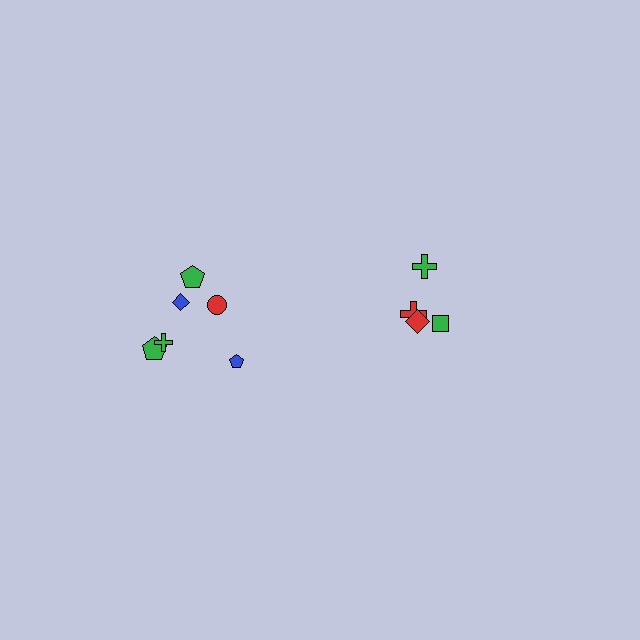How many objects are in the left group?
There are 6 objects.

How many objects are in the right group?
There are 4 objects.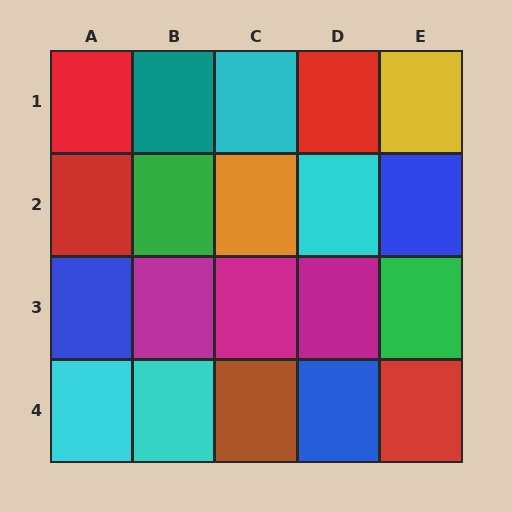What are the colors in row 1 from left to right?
Red, teal, cyan, red, yellow.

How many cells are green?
2 cells are green.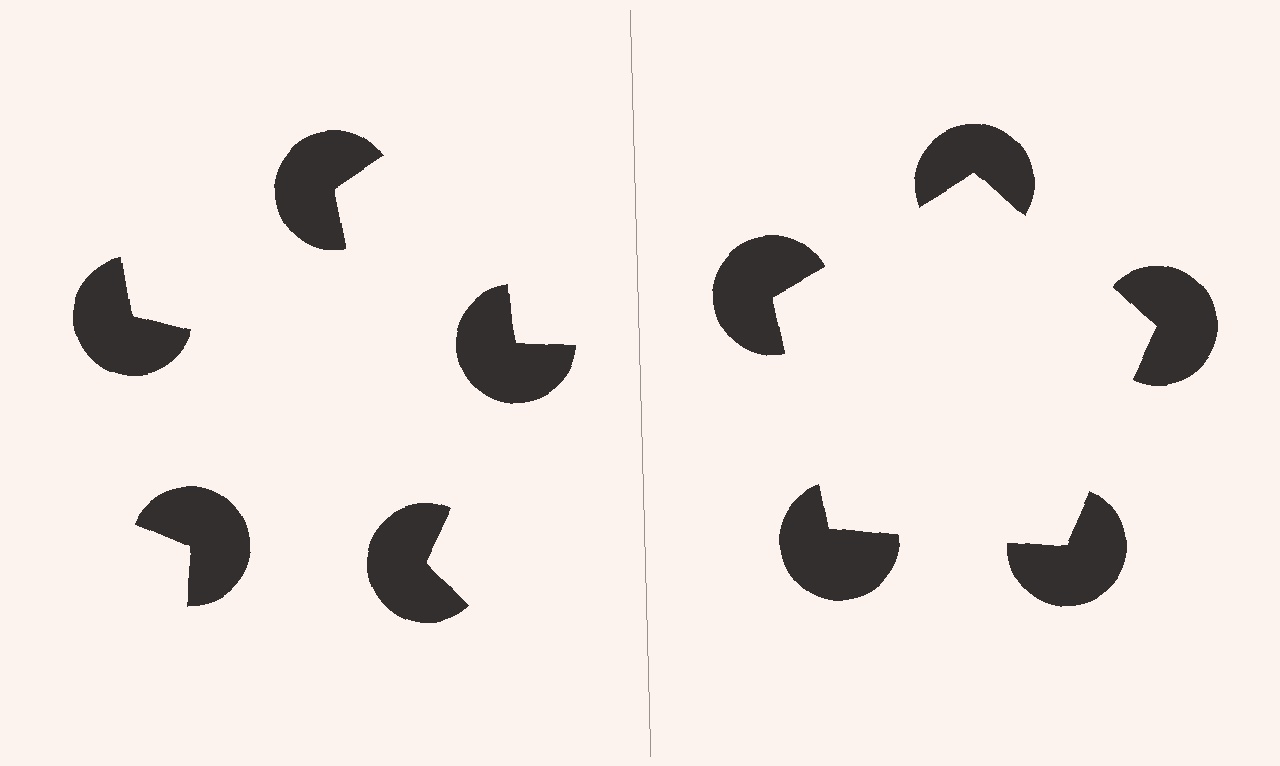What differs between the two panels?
The pac-man discs are positioned identically on both sides; only the wedge orientations differ. On the right they align to a pentagon; on the left they are misaligned.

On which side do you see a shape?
An illusory pentagon appears on the right side. On the left side the wedge cuts are rotated, so no coherent shape forms.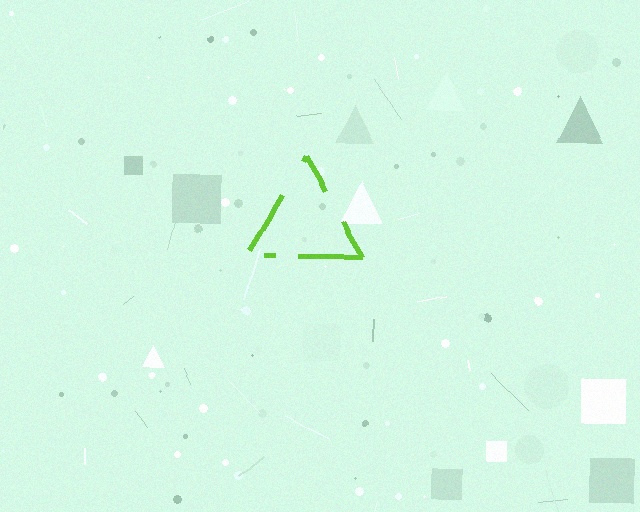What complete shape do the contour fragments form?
The contour fragments form a triangle.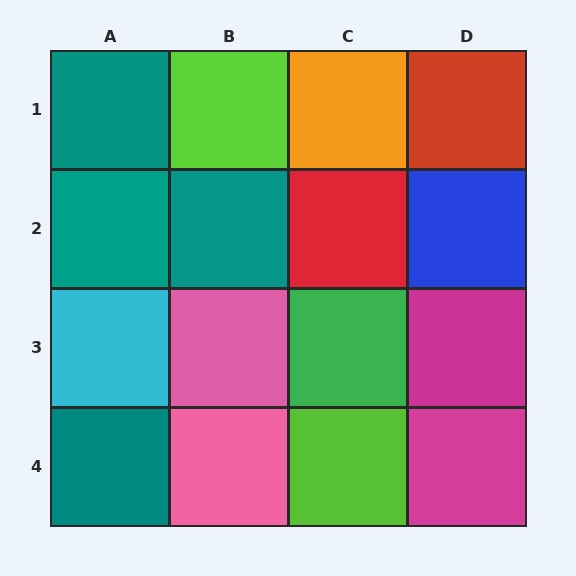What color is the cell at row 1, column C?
Orange.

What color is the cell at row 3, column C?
Green.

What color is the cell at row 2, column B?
Teal.